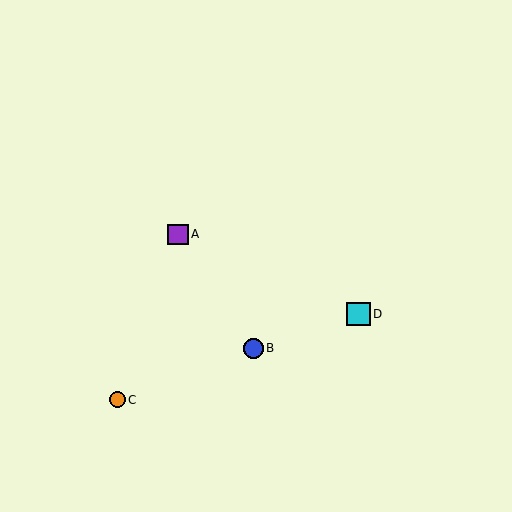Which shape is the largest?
The cyan square (labeled D) is the largest.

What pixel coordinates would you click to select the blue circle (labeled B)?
Click at (254, 348) to select the blue circle B.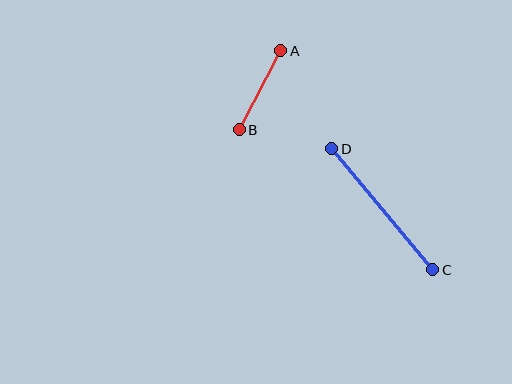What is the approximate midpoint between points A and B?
The midpoint is at approximately (260, 90) pixels.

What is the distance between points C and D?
The distance is approximately 158 pixels.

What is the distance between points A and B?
The distance is approximately 89 pixels.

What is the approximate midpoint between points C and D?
The midpoint is at approximately (382, 209) pixels.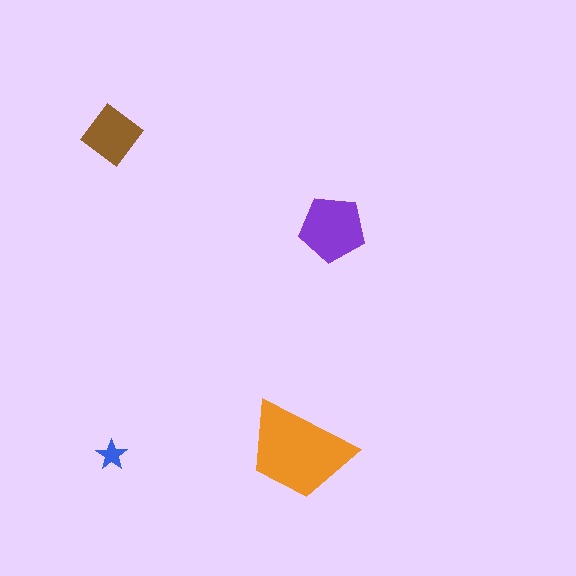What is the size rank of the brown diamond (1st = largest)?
3rd.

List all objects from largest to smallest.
The orange trapezoid, the purple pentagon, the brown diamond, the blue star.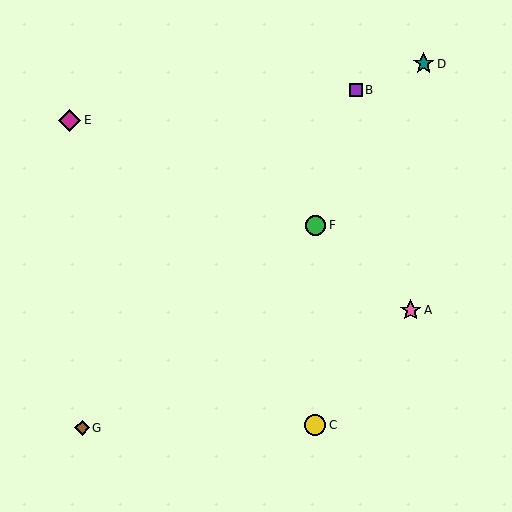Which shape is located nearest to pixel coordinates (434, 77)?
The teal star (labeled D) at (424, 64) is nearest to that location.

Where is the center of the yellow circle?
The center of the yellow circle is at (315, 425).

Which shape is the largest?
The magenta diamond (labeled E) is the largest.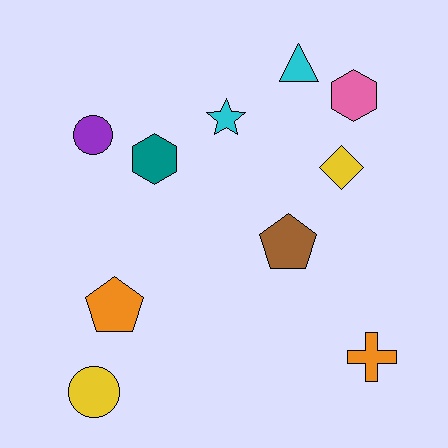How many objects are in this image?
There are 10 objects.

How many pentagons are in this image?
There are 2 pentagons.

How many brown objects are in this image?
There is 1 brown object.